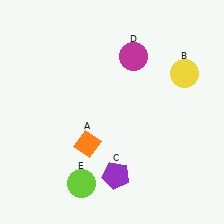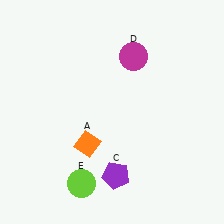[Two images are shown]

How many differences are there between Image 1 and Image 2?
There is 1 difference between the two images.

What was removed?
The yellow circle (B) was removed in Image 2.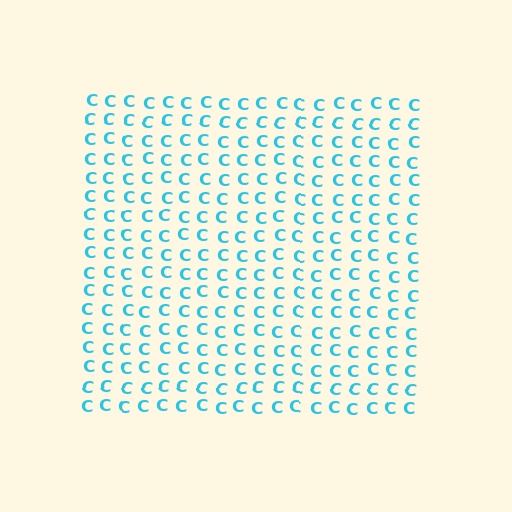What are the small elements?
The small elements are letter C's.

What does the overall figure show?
The overall figure shows a square.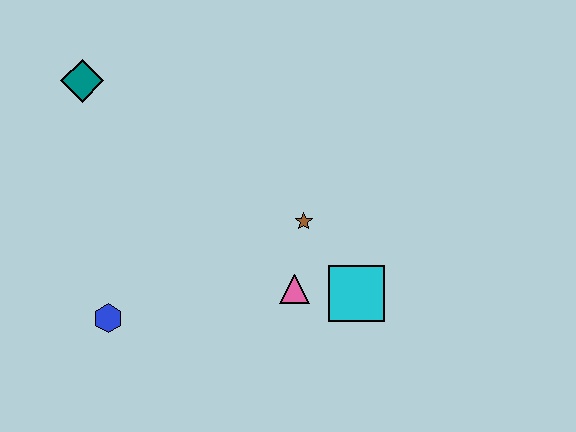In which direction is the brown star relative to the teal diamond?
The brown star is to the right of the teal diamond.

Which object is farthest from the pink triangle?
The teal diamond is farthest from the pink triangle.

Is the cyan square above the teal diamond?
No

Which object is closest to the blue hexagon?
The pink triangle is closest to the blue hexagon.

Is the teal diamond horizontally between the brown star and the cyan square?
No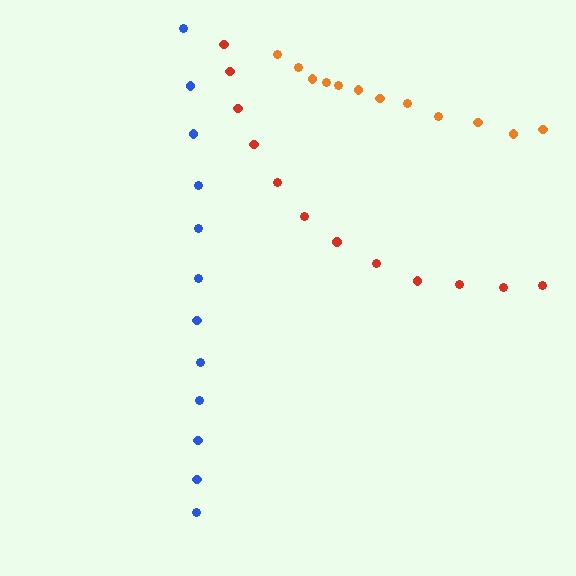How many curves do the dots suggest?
There are 3 distinct paths.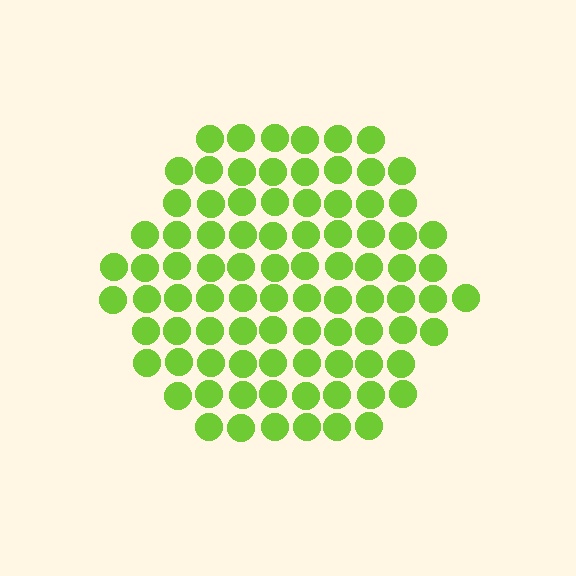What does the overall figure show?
The overall figure shows a hexagon.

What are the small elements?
The small elements are circles.